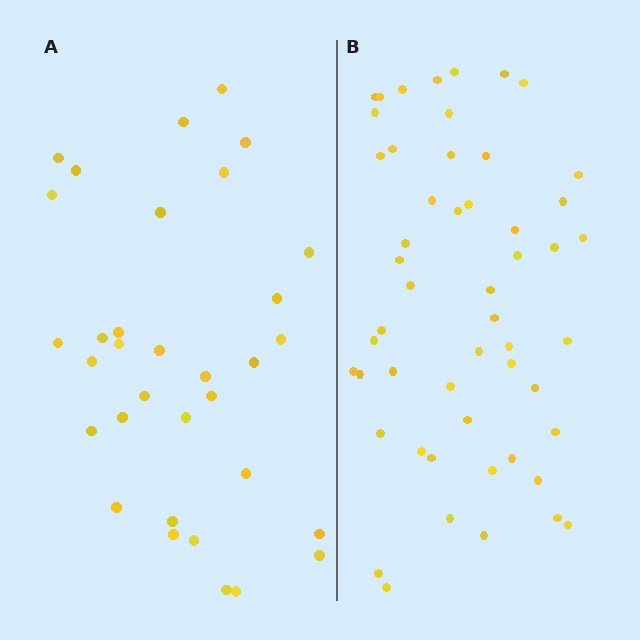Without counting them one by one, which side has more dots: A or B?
Region B (the right region) has more dots.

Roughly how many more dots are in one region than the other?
Region B has approximately 20 more dots than region A.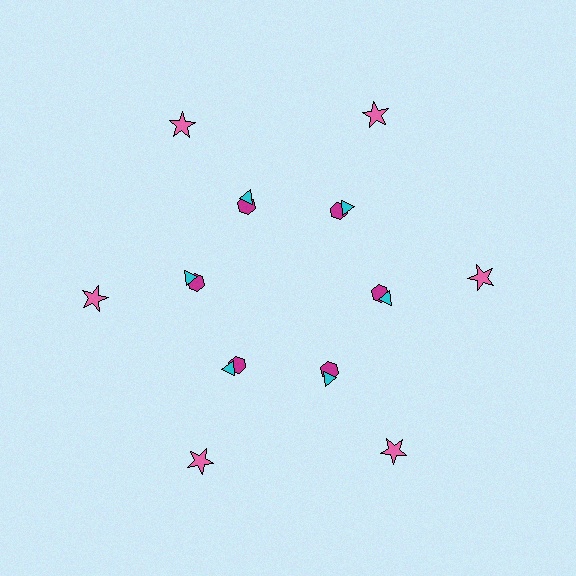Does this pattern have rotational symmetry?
Yes, this pattern has 6-fold rotational symmetry. It looks the same after rotating 60 degrees around the center.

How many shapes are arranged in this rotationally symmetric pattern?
There are 18 shapes, arranged in 6 groups of 3.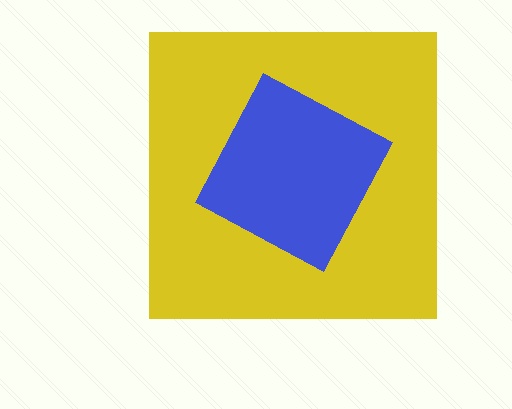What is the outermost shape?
The yellow square.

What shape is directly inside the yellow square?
The blue diamond.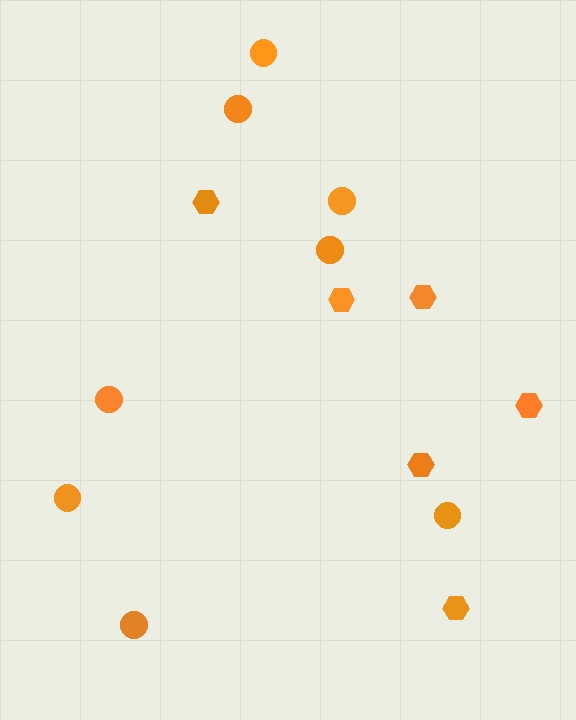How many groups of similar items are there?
There are 2 groups: one group of hexagons (6) and one group of circles (8).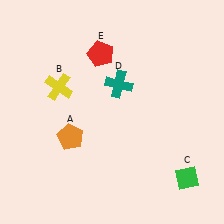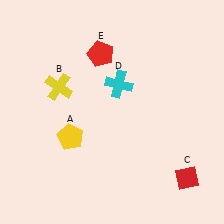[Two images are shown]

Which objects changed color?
A changed from orange to yellow. C changed from green to red. D changed from teal to cyan.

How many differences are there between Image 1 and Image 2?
There are 3 differences between the two images.